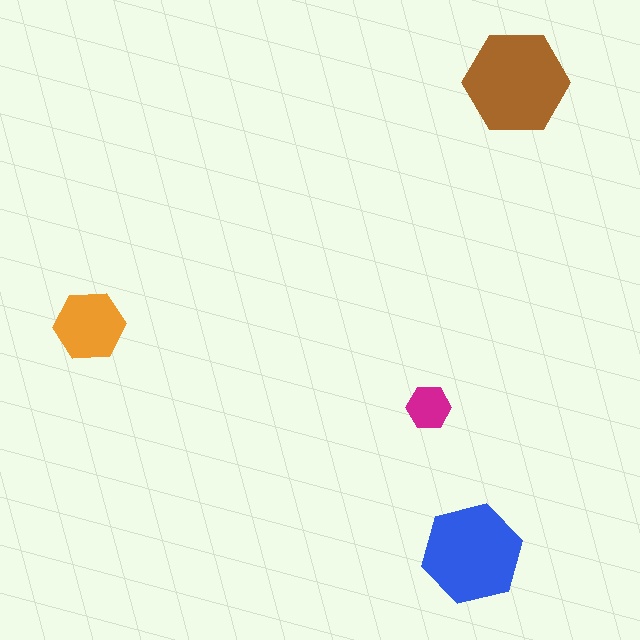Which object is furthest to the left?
The orange hexagon is leftmost.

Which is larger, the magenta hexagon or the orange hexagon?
The orange one.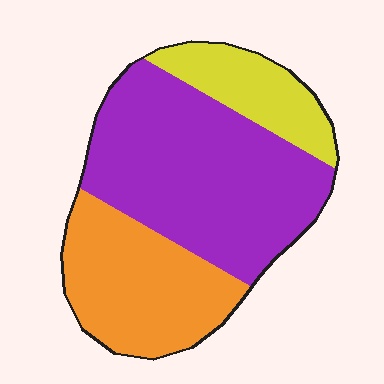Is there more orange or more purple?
Purple.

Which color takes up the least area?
Yellow, at roughly 15%.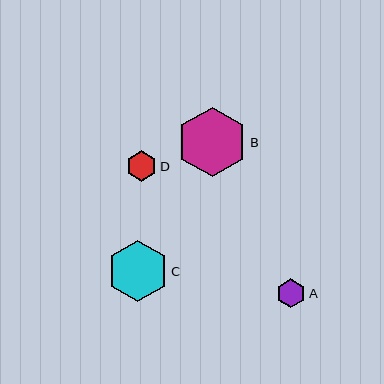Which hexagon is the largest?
Hexagon B is the largest with a size of approximately 70 pixels.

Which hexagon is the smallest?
Hexagon A is the smallest with a size of approximately 29 pixels.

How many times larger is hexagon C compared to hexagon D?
Hexagon C is approximately 2.0 times the size of hexagon D.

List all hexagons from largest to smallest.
From largest to smallest: B, C, D, A.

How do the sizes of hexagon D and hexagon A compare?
Hexagon D and hexagon A are approximately the same size.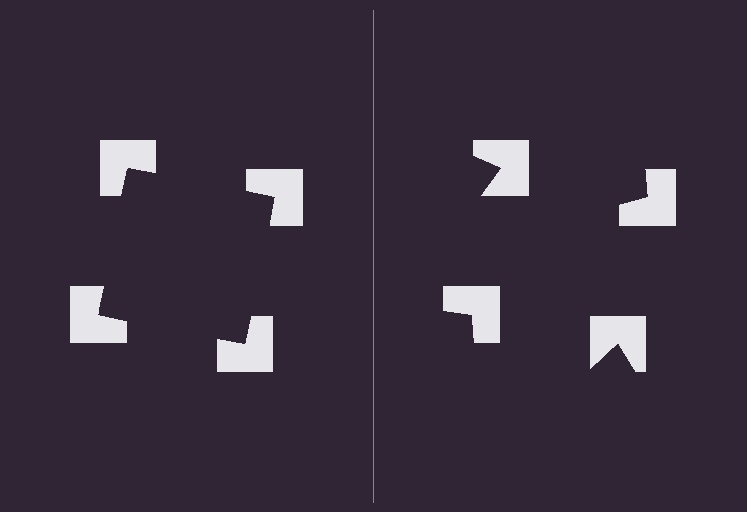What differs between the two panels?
The notched squares are positioned identically on both sides; only the wedge orientations differ. On the left they align to a square; on the right they are misaligned.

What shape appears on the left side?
An illusory square.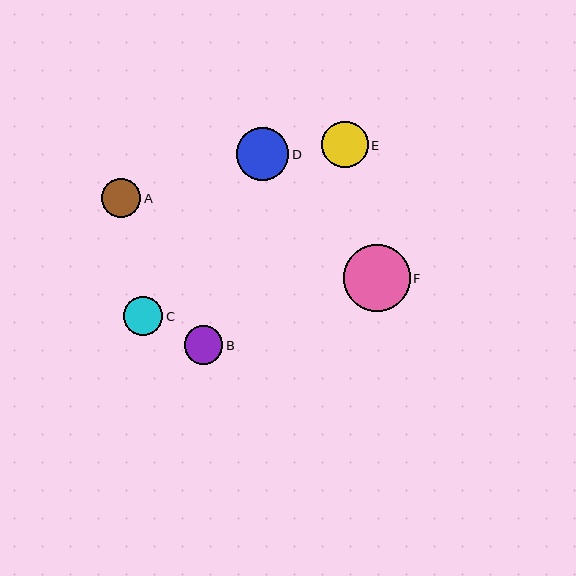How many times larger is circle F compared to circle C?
Circle F is approximately 1.7 times the size of circle C.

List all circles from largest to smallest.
From largest to smallest: F, D, E, C, A, B.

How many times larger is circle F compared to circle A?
Circle F is approximately 1.7 times the size of circle A.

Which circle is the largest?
Circle F is the largest with a size of approximately 67 pixels.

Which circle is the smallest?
Circle B is the smallest with a size of approximately 39 pixels.